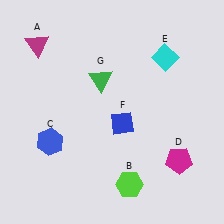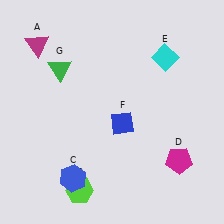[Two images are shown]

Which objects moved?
The objects that moved are: the lime hexagon (B), the blue hexagon (C), the green triangle (G).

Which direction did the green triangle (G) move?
The green triangle (G) moved left.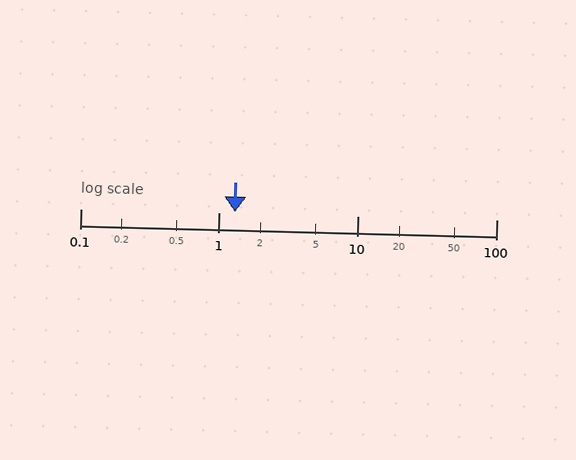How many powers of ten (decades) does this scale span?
The scale spans 3 decades, from 0.1 to 100.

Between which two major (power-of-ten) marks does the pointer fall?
The pointer is between 1 and 10.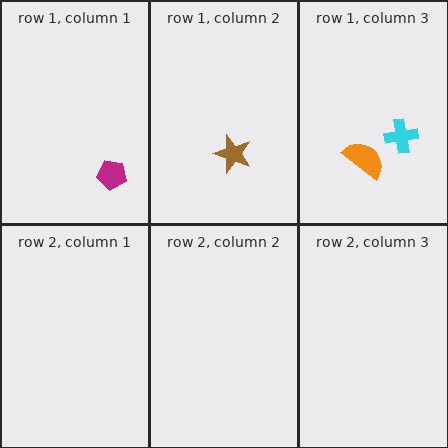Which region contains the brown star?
The row 1, column 2 region.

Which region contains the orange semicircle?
The row 1, column 3 region.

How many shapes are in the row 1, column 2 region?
1.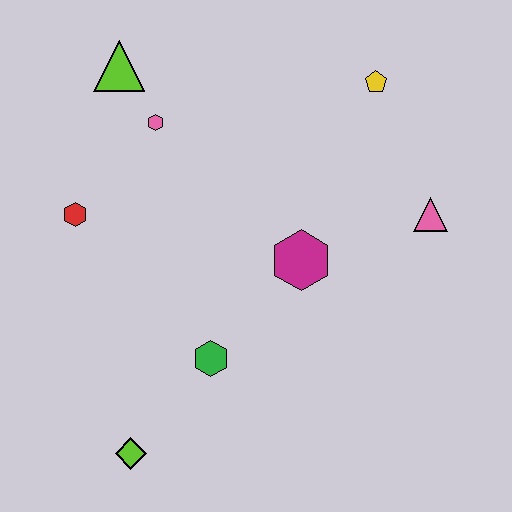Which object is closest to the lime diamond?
The green hexagon is closest to the lime diamond.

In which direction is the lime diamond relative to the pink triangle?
The lime diamond is to the left of the pink triangle.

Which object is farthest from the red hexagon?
The pink triangle is farthest from the red hexagon.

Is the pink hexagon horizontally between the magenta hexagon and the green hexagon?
No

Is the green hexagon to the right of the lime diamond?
Yes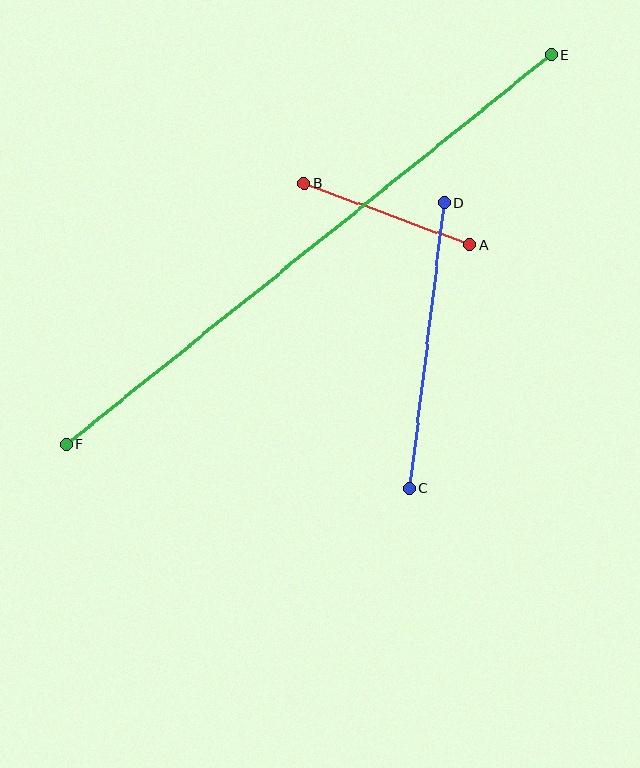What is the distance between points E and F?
The distance is approximately 622 pixels.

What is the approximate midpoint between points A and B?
The midpoint is at approximately (387, 214) pixels.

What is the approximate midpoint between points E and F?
The midpoint is at approximately (309, 250) pixels.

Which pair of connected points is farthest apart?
Points E and F are farthest apart.